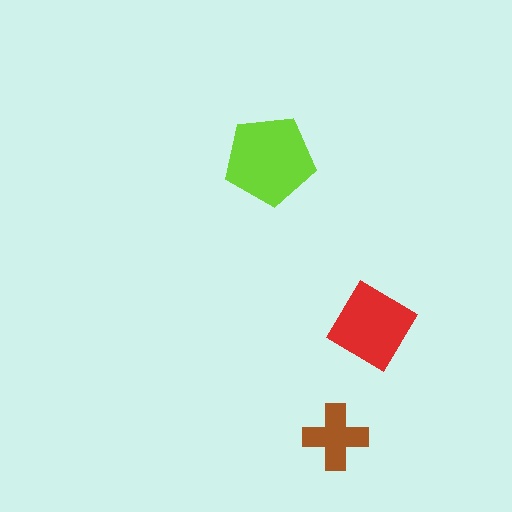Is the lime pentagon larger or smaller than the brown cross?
Larger.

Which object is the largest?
The lime pentagon.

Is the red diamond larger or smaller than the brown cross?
Larger.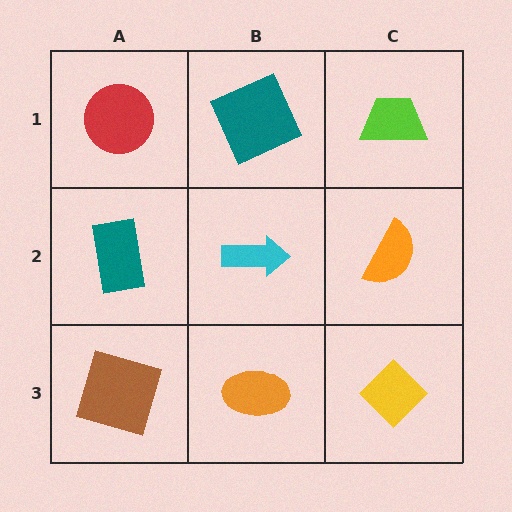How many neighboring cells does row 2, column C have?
3.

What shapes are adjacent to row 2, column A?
A red circle (row 1, column A), a brown square (row 3, column A), a cyan arrow (row 2, column B).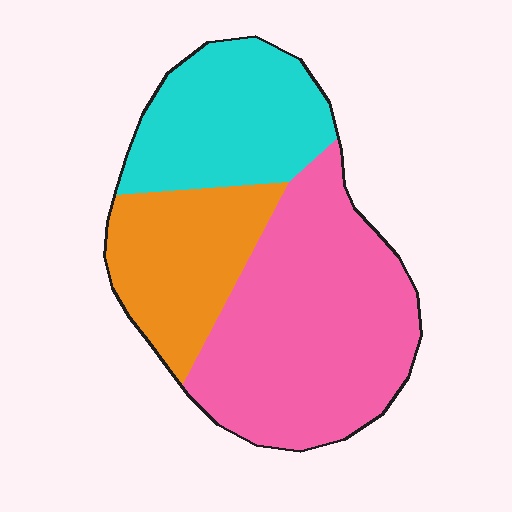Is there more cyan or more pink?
Pink.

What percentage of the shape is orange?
Orange takes up about one quarter (1/4) of the shape.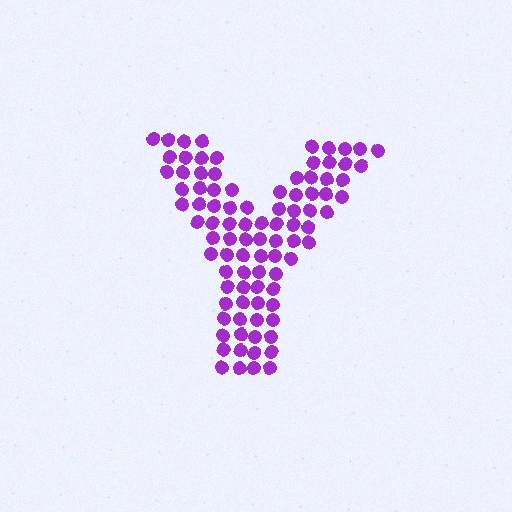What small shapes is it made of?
It is made of small circles.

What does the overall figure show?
The overall figure shows the letter Y.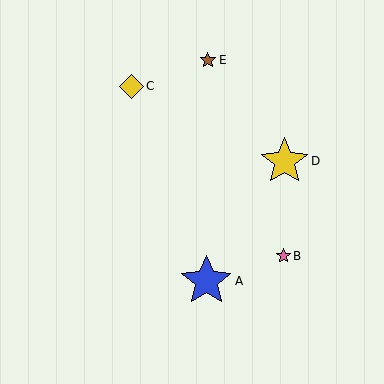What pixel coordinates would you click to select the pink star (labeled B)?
Click at (283, 256) to select the pink star B.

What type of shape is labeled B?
Shape B is a pink star.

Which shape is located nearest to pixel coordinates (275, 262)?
The pink star (labeled B) at (283, 256) is nearest to that location.